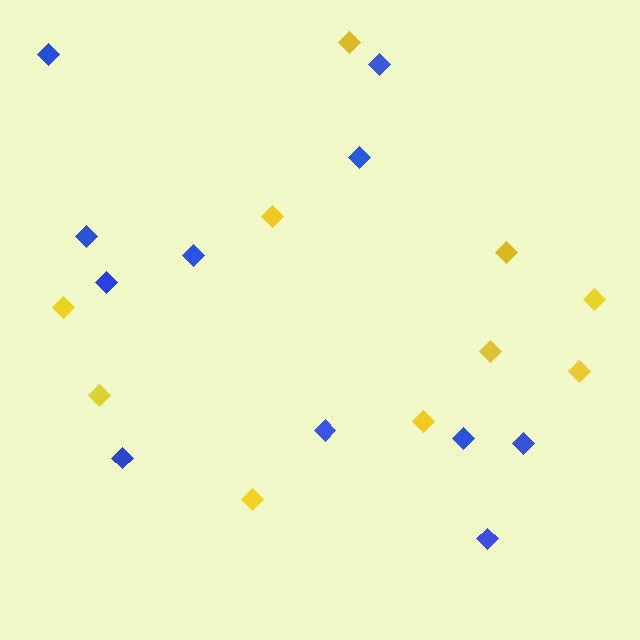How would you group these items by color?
There are 2 groups: one group of yellow diamonds (10) and one group of blue diamonds (11).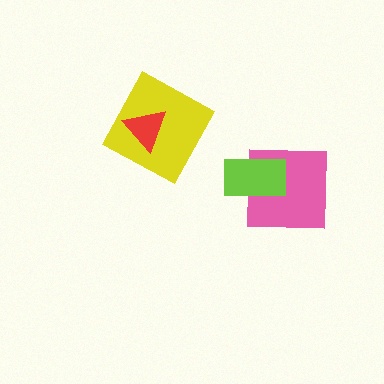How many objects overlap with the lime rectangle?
1 object overlaps with the lime rectangle.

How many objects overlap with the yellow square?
1 object overlaps with the yellow square.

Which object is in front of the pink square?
The lime rectangle is in front of the pink square.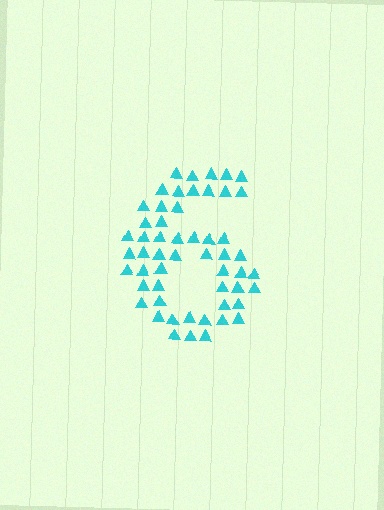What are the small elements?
The small elements are triangles.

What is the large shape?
The large shape is the digit 6.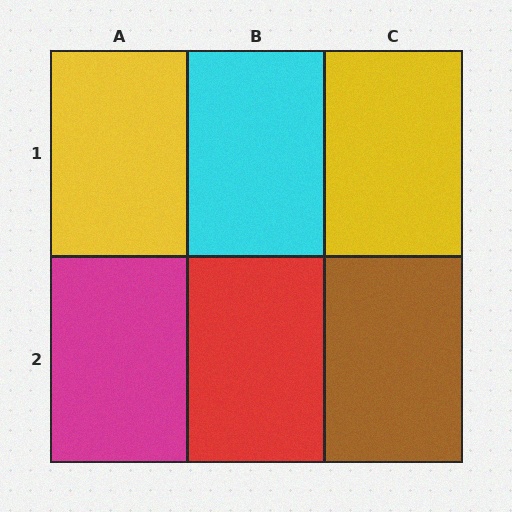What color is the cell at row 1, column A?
Yellow.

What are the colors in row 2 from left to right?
Magenta, red, brown.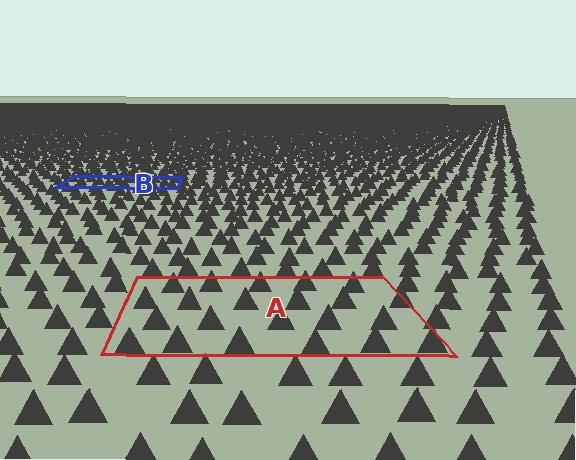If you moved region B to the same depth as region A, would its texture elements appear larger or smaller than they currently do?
They would appear larger. At a closer depth, the same texture elements are projected at a bigger on-screen size.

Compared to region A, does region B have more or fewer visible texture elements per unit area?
Region B has more texture elements per unit area — they are packed more densely because it is farther away.